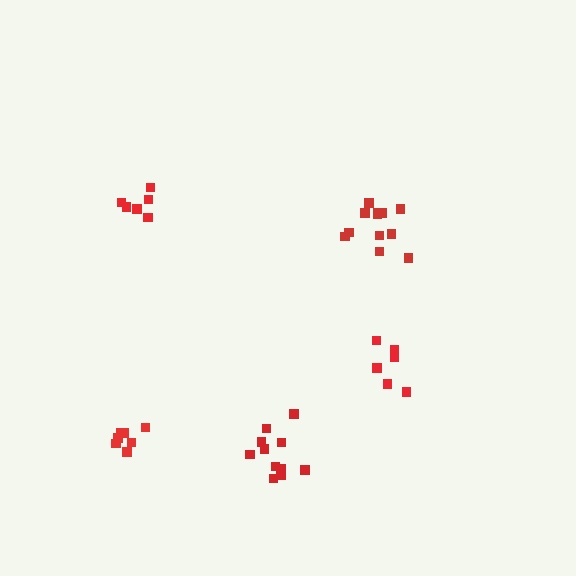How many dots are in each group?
Group 1: 6 dots, Group 2: 11 dots, Group 3: 7 dots, Group 4: 6 dots, Group 5: 12 dots (42 total).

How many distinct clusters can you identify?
There are 5 distinct clusters.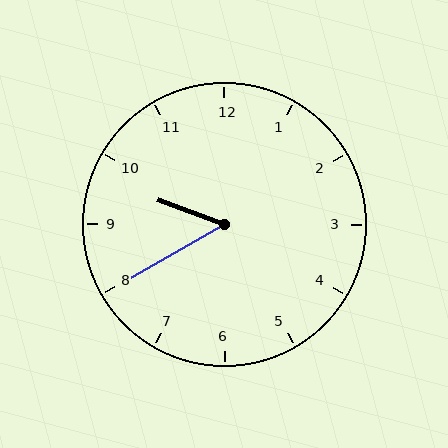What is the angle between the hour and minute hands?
Approximately 50 degrees.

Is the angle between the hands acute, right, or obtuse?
It is acute.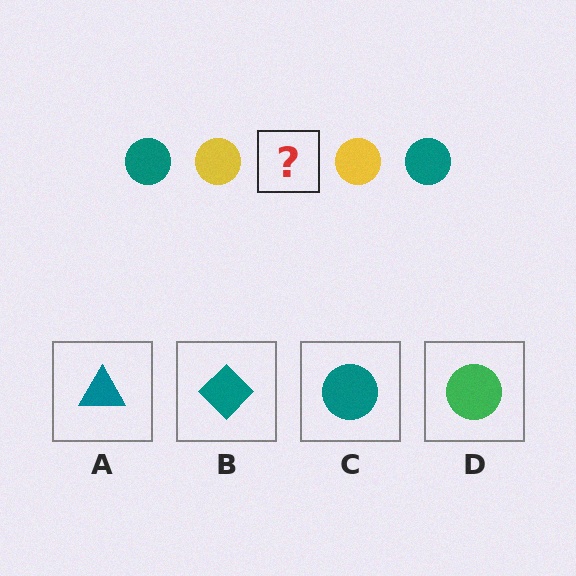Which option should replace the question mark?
Option C.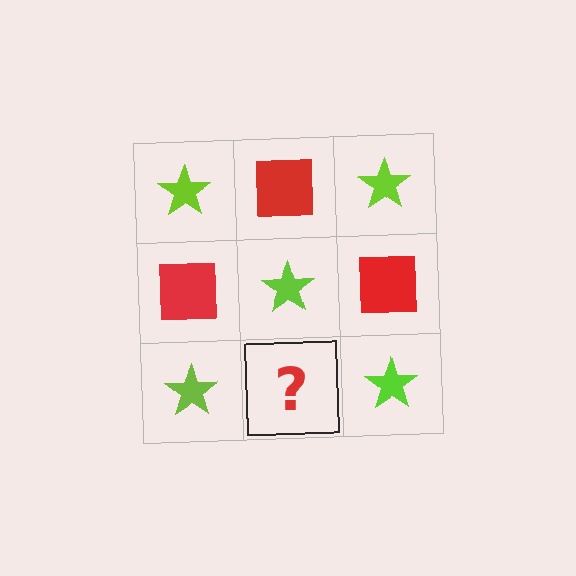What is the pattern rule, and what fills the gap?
The rule is that it alternates lime star and red square in a checkerboard pattern. The gap should be filled with a red square.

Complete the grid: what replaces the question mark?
The question mark should be replaced with a red square.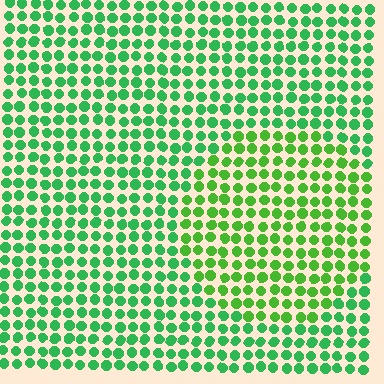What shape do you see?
I see a circle.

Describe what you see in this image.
The image is filled with small green elements in a uniform arrangement. A circle-shaped region is visible where the elements are tinted to a slightly different hue, forming a subtle color boundary.